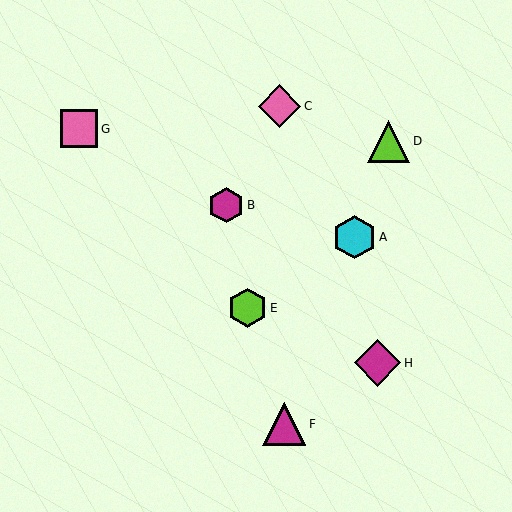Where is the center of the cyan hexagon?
The center of the cyan hexagon is at (354, 237).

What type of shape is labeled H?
Shape H is a magenta diamond.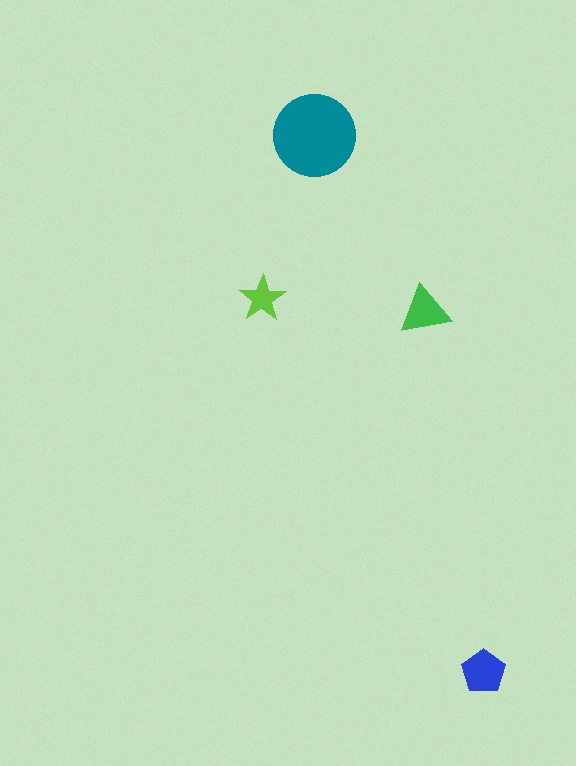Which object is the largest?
The teal circle.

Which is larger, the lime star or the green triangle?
The green triangle.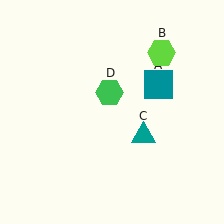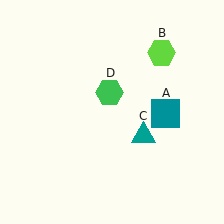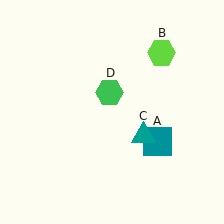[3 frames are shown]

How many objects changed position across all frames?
1 object changed position: teal square (object A).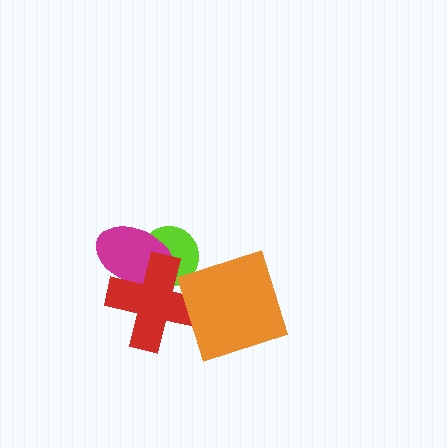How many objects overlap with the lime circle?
2 objects overlap with the lime circle.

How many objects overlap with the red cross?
3 objects overlap with the red cross.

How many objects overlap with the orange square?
1 object overlaps with the orange square.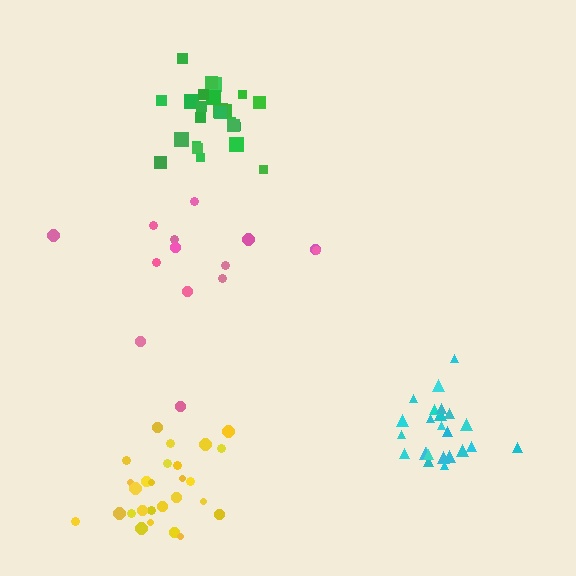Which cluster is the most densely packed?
Green.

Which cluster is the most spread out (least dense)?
Pink.